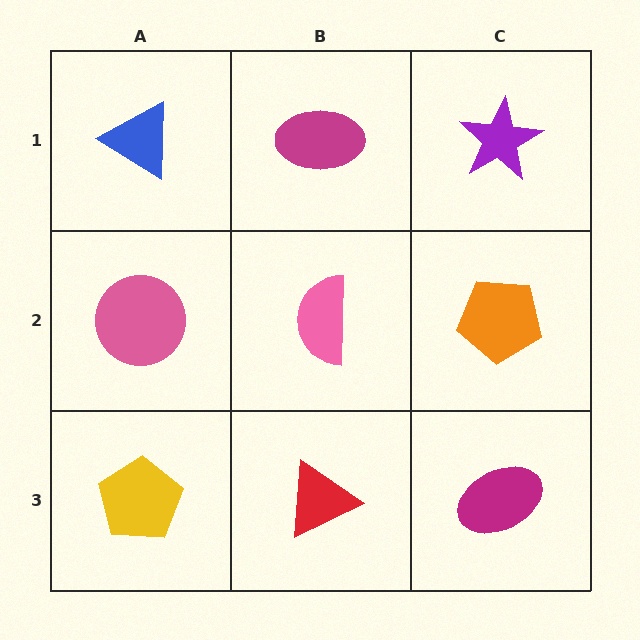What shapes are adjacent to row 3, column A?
A pink circle (row 2, column A), a red triangle (row 3, column B).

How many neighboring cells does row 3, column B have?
3.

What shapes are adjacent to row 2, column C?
A purple star (row 1, column C), a magenta ellipse (row 3, column C), a pink semicircle (row 2, column B).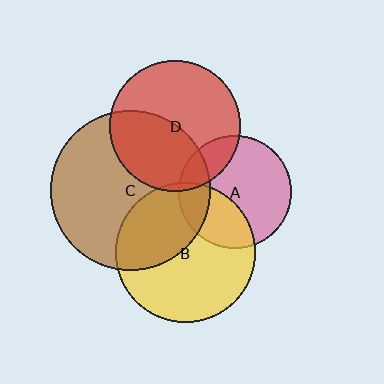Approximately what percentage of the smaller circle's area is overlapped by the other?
Approximately 20%.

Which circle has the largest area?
Circle C (brown).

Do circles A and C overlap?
Yes.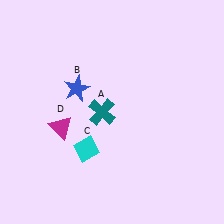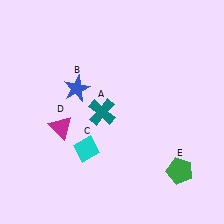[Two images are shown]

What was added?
A green pentagon (E) was added in Image 2.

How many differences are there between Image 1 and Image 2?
There is 1 difference between the two images.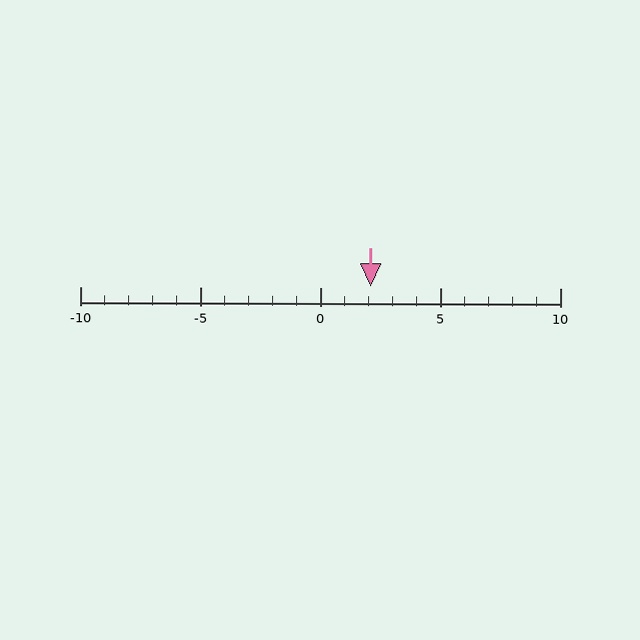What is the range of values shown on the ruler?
The ruler shows values from -10 to 10.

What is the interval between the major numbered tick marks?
The major tick marks are spaced 5 units apart.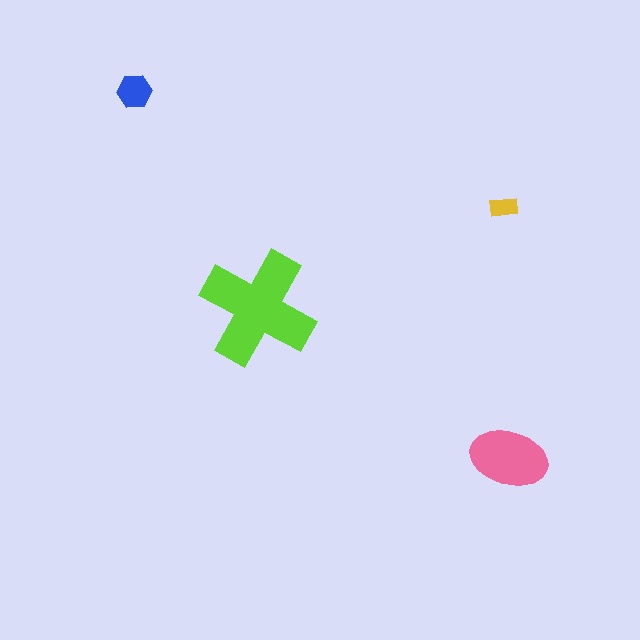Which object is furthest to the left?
The blue hexagon is leftmost.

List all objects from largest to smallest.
The lime cross, the pink ellipse, the blue hexagon, the yellow rectangle.